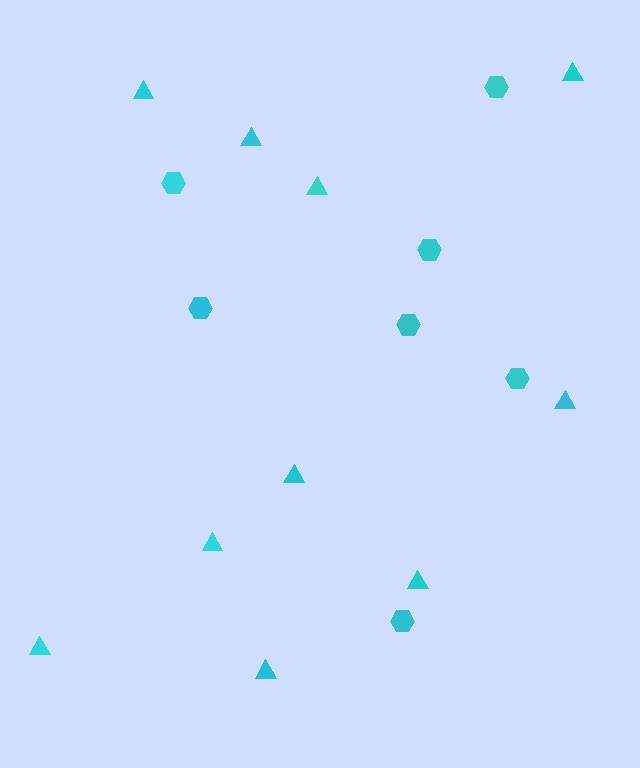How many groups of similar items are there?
There are 2 groups: one group of triangles (10) and one group of hexagons (7).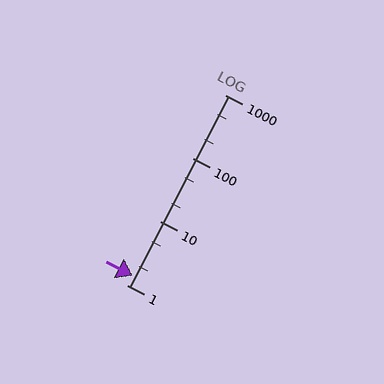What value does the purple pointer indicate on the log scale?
The pointer indicates approximately 1.4.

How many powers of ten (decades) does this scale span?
The scale spans 3 decades, from 1 to 1000.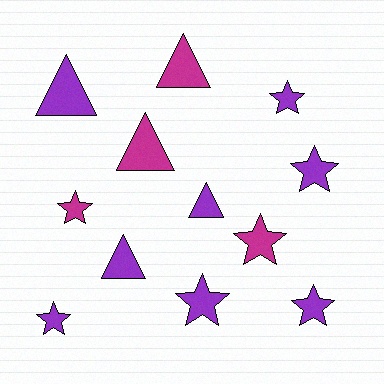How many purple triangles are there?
There are 3 purple triangles.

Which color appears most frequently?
Purple, with 8 objects.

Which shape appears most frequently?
Star, with 7 objects.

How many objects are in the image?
There are 12 objects.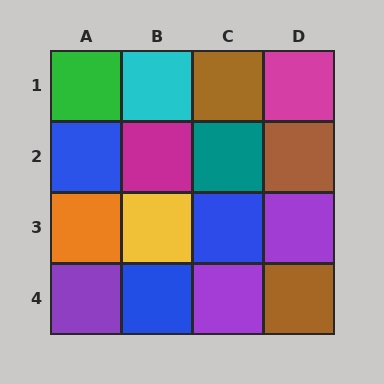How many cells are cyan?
1 cell is cyan.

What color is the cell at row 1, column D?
Magenta.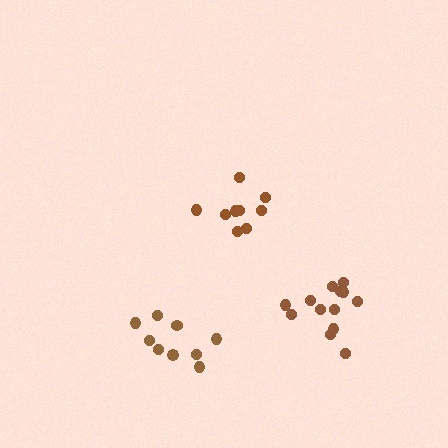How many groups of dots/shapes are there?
There are 3 groups.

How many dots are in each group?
Group 1: 9 dots, Group 2: 9 dots, Group 3: 13 dots (31 total).